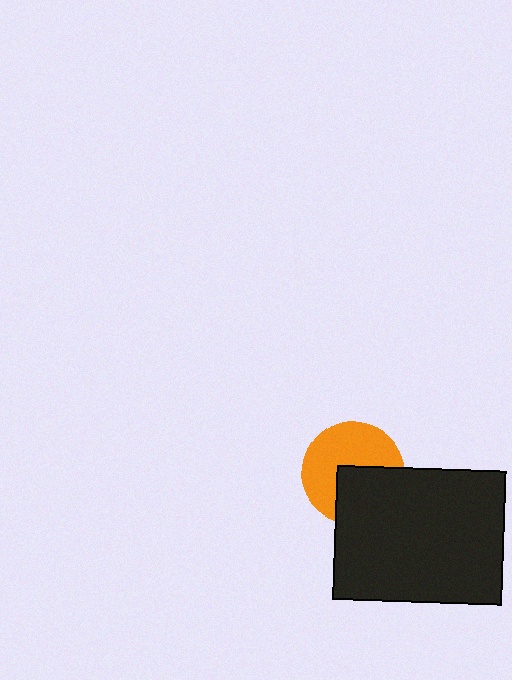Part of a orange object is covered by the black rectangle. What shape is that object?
It is a circle.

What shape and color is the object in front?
The object in front is a black rectangle.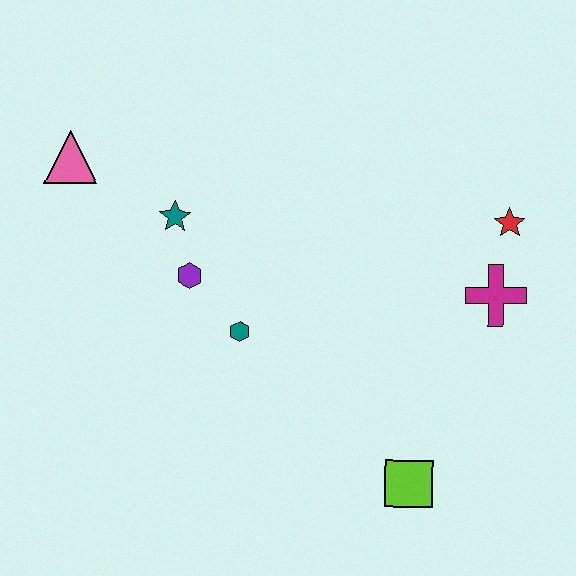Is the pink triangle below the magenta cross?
No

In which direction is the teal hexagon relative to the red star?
The teal hexagon is to the left of the red star.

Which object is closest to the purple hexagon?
The teal star is closest to the purple hexagon.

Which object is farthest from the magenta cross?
The pink triangle is farthest from the magenta cross.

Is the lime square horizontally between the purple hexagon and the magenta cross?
Yes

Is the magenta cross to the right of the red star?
No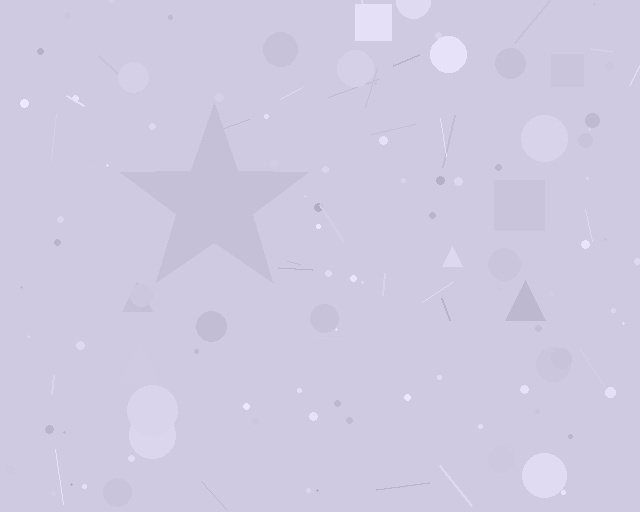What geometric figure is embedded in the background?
A star is embedded in the background.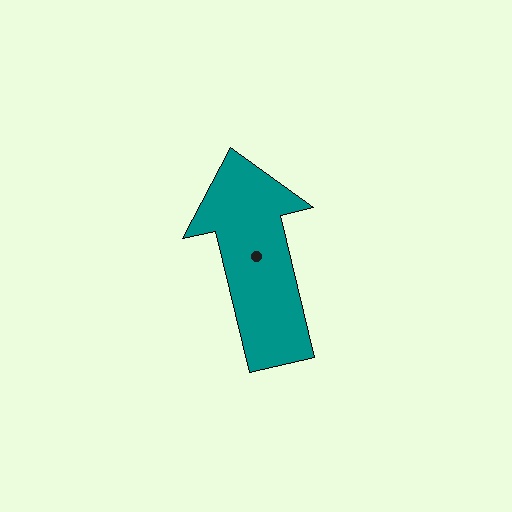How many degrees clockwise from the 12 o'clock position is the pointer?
Approximately 347 degrees.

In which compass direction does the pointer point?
North.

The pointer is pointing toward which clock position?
Roughly 12 o'clock.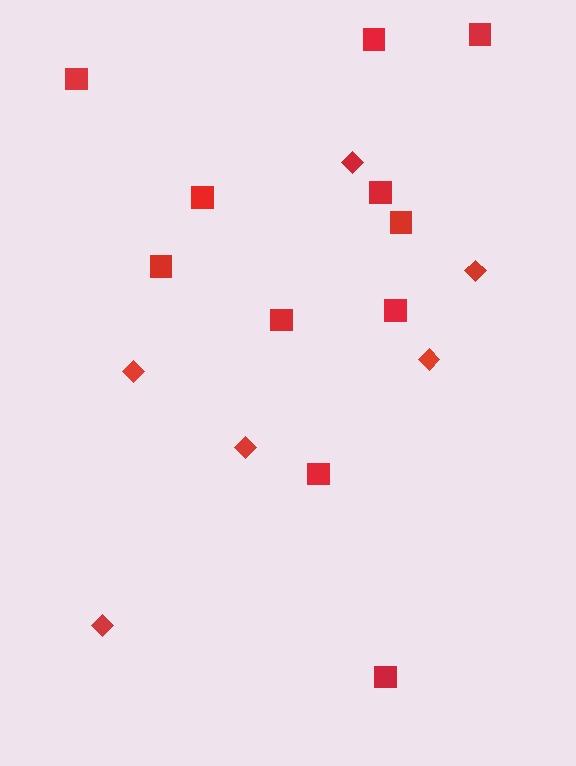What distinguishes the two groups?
There are 2 groups: one group of squares (11) and one group of diamonds (6).